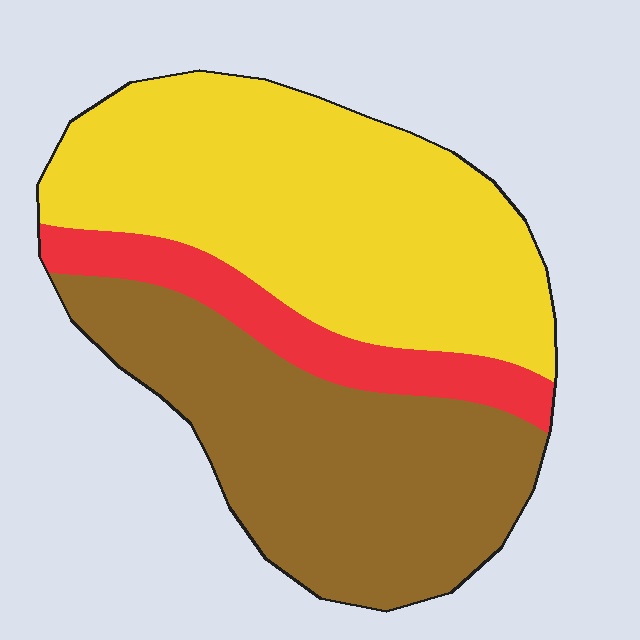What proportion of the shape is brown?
Brown takes up between a third and a half of the shape.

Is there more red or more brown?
Brown.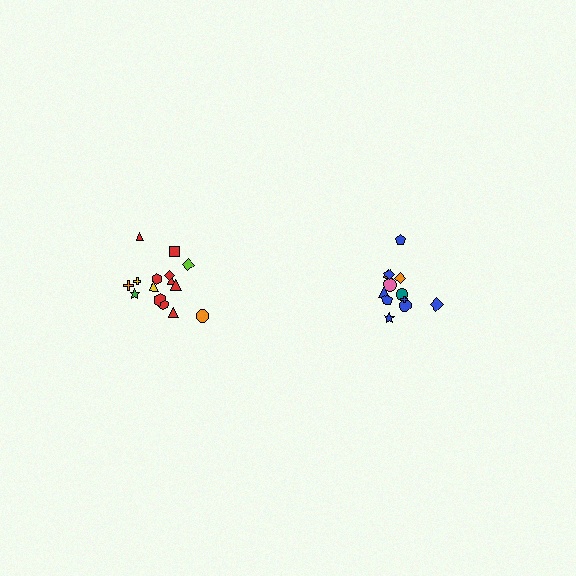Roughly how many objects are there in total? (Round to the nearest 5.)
Roughly 25 objects in total.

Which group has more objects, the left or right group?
The left group.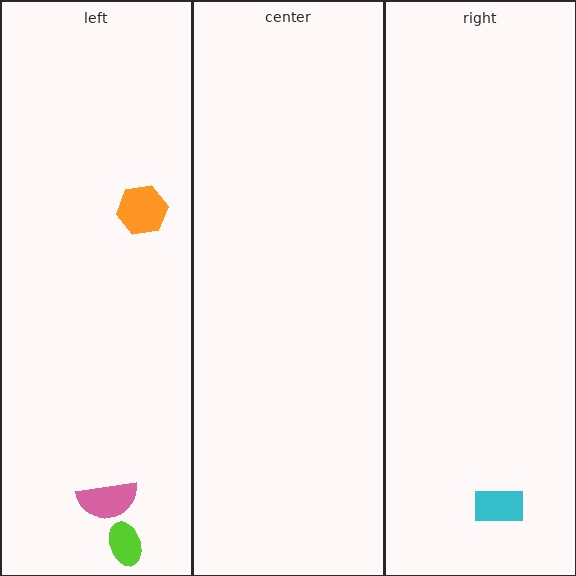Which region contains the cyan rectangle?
The right region.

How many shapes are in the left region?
3.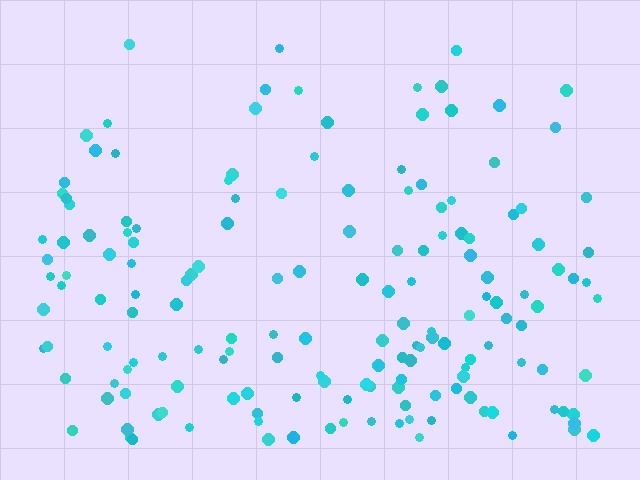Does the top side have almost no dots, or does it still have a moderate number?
Still a moderate number, just noticeably fewer than the bottom.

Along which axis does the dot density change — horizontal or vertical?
Vertical.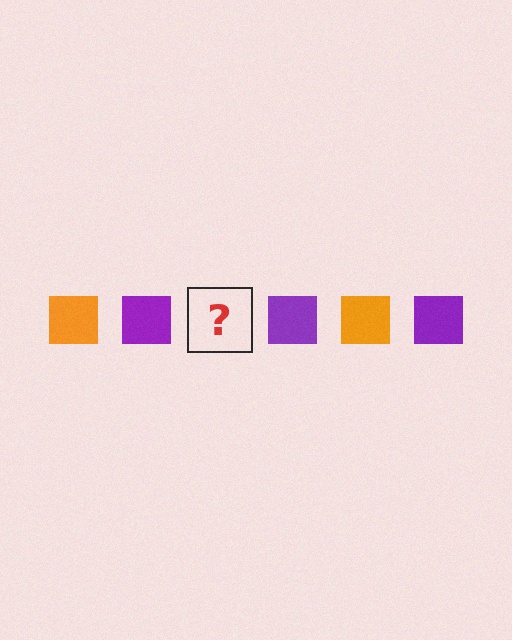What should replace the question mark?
The question mark should be replaced with an orange square.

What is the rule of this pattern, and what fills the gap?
The rule is that the pattern cycles through orange, purple squares. The gap should be filled with an orange square.